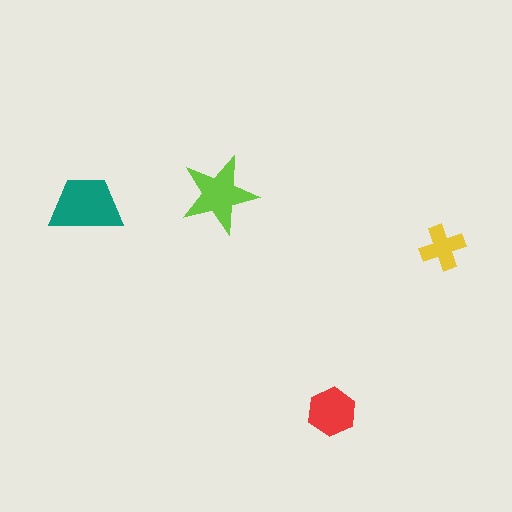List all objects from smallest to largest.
The yellow cross, the red hexagon, the lime star, the teal trapezoid.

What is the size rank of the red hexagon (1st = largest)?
3rd.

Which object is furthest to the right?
The yellow cross is rightmost.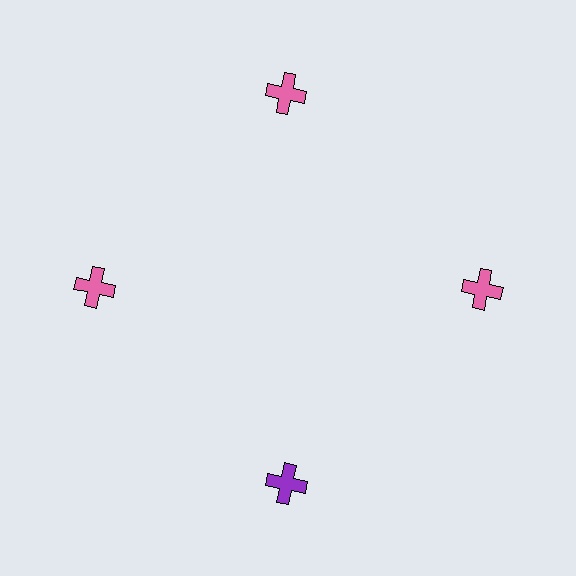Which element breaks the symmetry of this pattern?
The purple cross at roughly the 6 o'clock position breaks the symmetry. All other shapes are pink crosses.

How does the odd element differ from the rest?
It has a different color: purple instead of pink.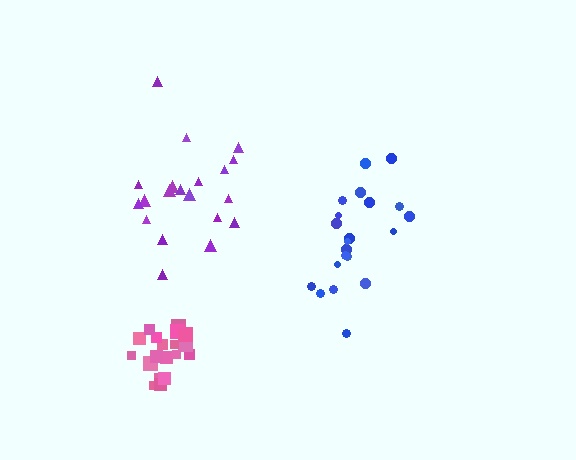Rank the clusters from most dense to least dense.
pink, blue, purple.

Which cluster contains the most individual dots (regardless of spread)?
Blue (21).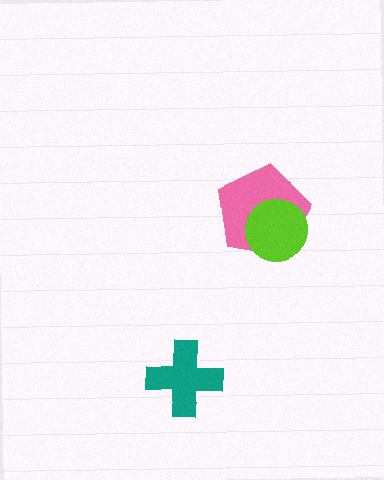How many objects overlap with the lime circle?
1 object overlaps with the lime circle.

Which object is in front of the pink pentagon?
The lime circle is in front of the pink pentagon.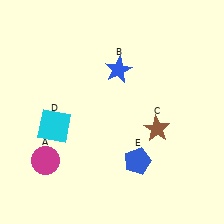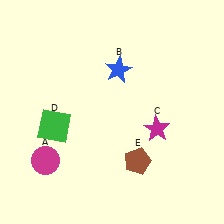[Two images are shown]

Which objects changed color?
C changed from brown to magenta. D changed from cyan to green. E changed from blue to brown.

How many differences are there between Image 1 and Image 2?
There are 3 differences between the two images.